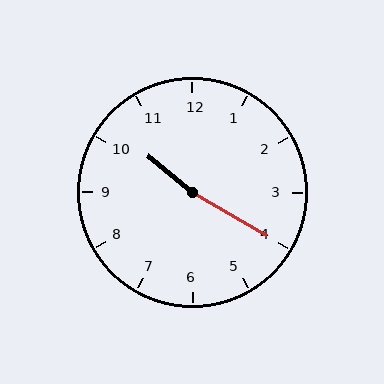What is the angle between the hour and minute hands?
Approximately 170 degrees.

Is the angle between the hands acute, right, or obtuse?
It is obtuse.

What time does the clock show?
10:20.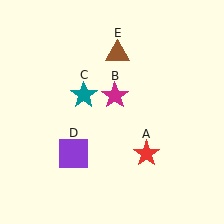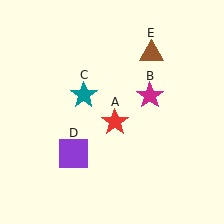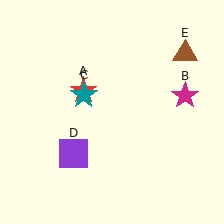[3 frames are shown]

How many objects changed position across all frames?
3 objects changed position: red star (object A), magenta star (object B), brown triangle (object E).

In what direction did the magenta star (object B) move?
The magenta star (object B) moved right.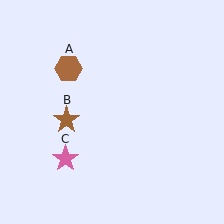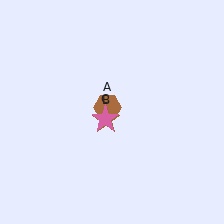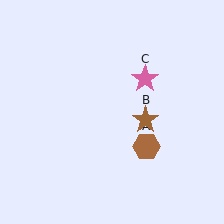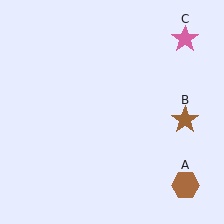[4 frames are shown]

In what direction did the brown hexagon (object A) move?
The brown hexagon (object A) moved down and to the right.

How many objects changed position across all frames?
3 objects changed position: brown hexagon (object A), brown star (object B), pink star (object C).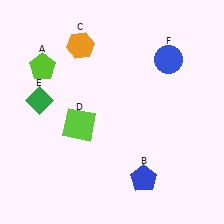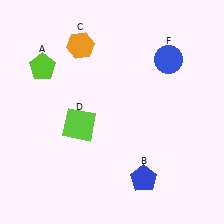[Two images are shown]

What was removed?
The green diamond (E) was removed in Image 2.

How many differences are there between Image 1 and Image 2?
There is 1 difference between the two images.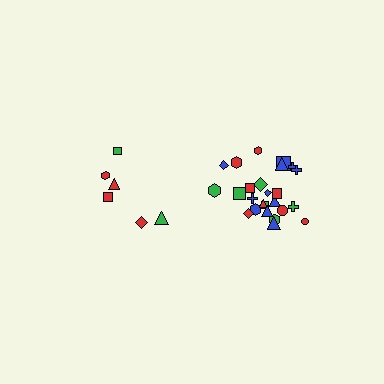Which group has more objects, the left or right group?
The right group.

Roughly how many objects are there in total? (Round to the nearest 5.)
Roughly 30 objects in total.